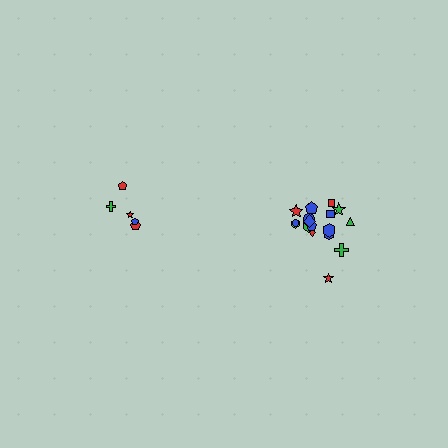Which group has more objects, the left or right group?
The right group.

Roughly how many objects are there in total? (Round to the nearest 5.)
Roughly 25 objects in total.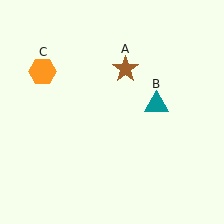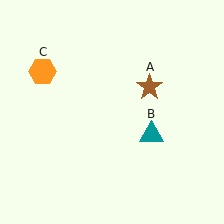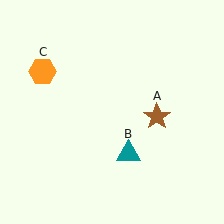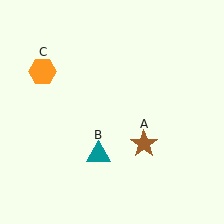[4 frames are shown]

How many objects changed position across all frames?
2 objects changed position: brown star (object A), teal triangle (object B).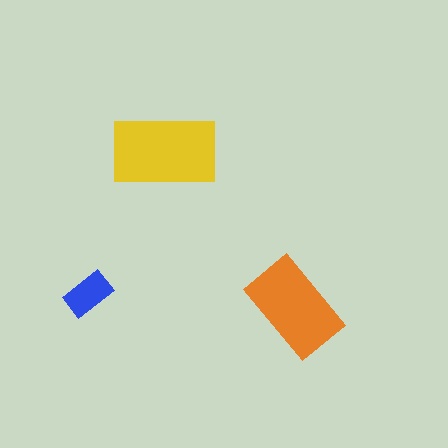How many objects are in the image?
There are 3 objects in the image.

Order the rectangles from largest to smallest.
the yellow one, the orange one, the blue one.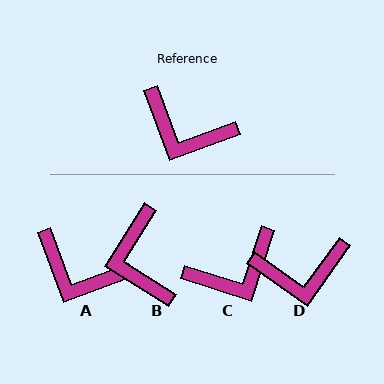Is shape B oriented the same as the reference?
No, it is off by about 52 degrees.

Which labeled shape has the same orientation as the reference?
A.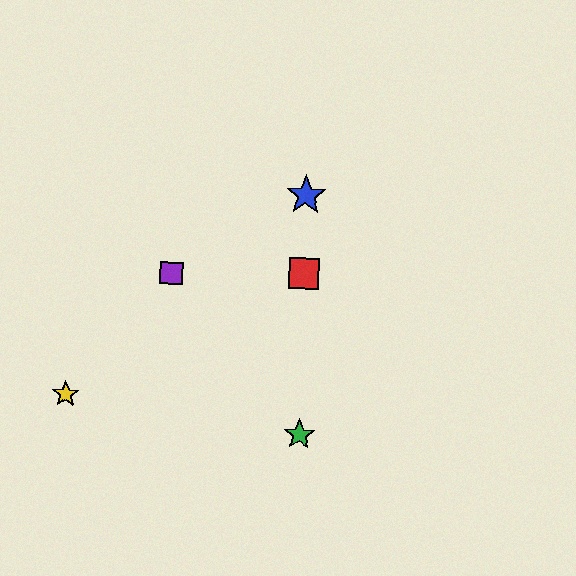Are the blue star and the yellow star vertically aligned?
No, the blue star is at x≈306 and the yellow star is at x≈66.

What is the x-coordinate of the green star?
The green star is at x≈299.